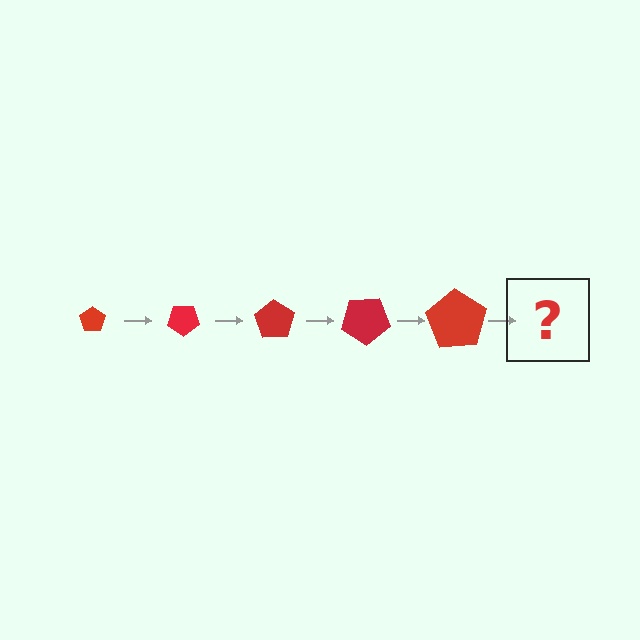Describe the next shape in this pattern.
It should be a pentagon, larger than the previous one and rotated 175 degrees from the start.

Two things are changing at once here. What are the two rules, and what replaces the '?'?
The two rules are that the pentagon grows larger each step and it rotates 35 degrees each step. The '?' should be a pentagon, larger than the previous one and rotated 175 degrees from the start.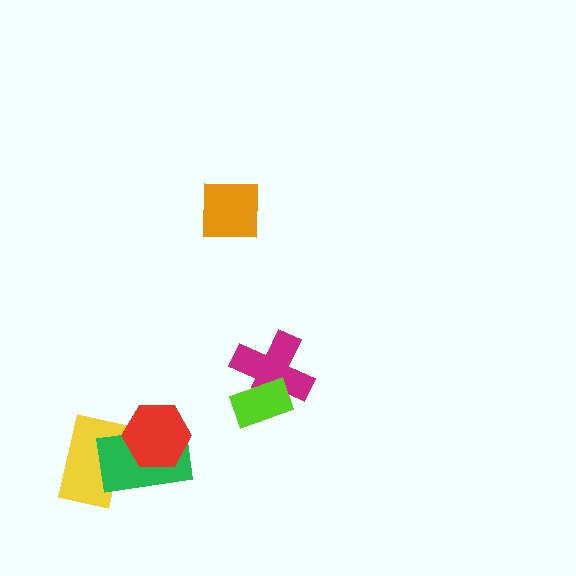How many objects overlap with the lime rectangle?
1 object overlaps with the lime rectangle.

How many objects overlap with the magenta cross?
1 object overlaps with the magenta cross.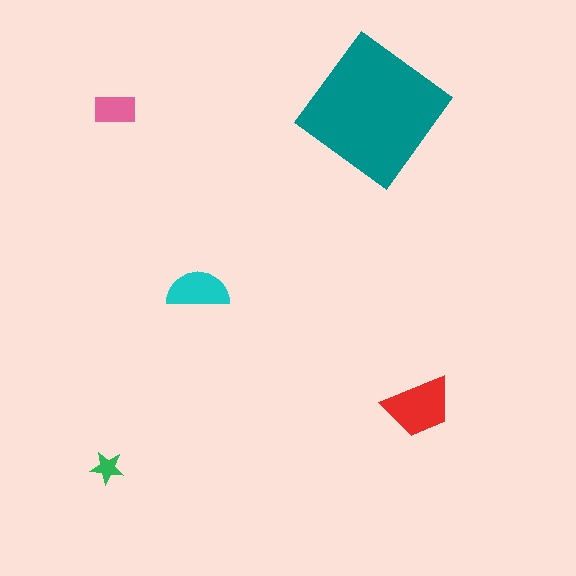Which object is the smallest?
The green star.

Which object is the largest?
The teal diamond.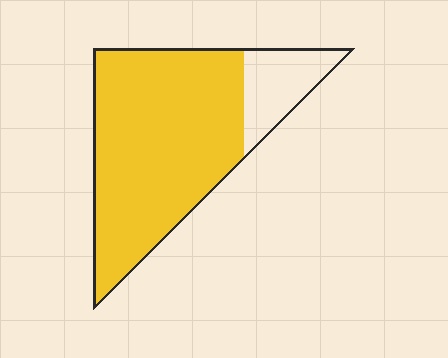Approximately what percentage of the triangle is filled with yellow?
Approximately 80%.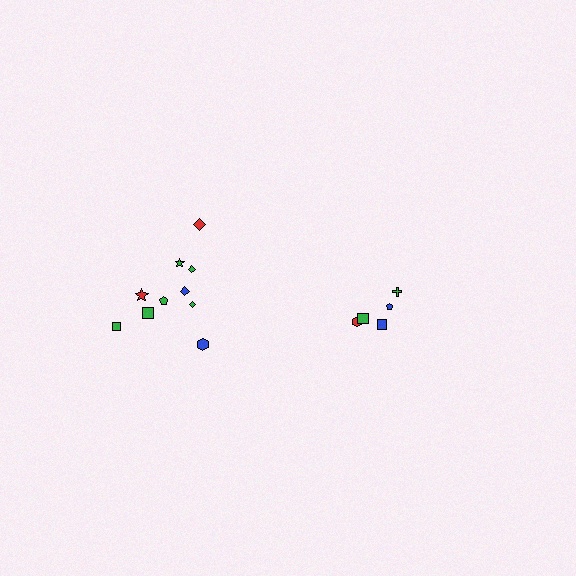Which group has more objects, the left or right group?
The left group.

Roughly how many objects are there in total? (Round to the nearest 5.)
Roughly 15 objects in total.